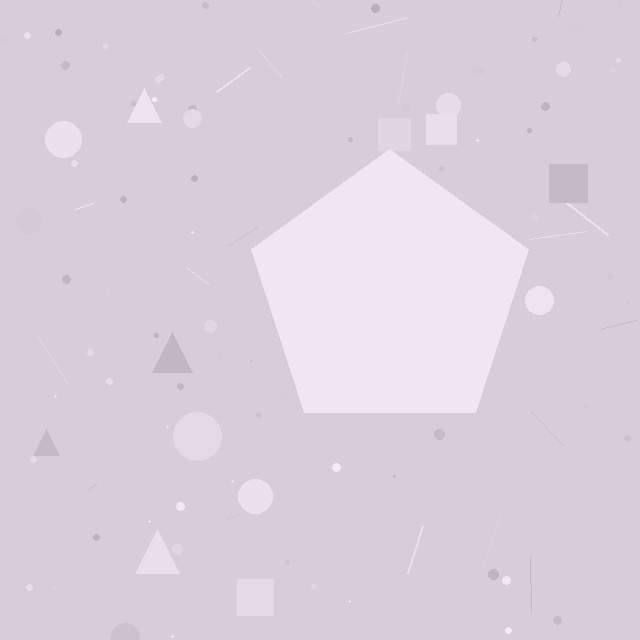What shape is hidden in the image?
A pentagon is hidden in the image.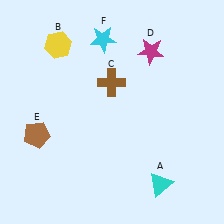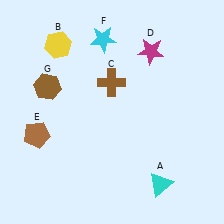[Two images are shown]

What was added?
A brown hexagon (G) was added in Image 2.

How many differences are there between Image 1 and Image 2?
There is 1 difference between the two images.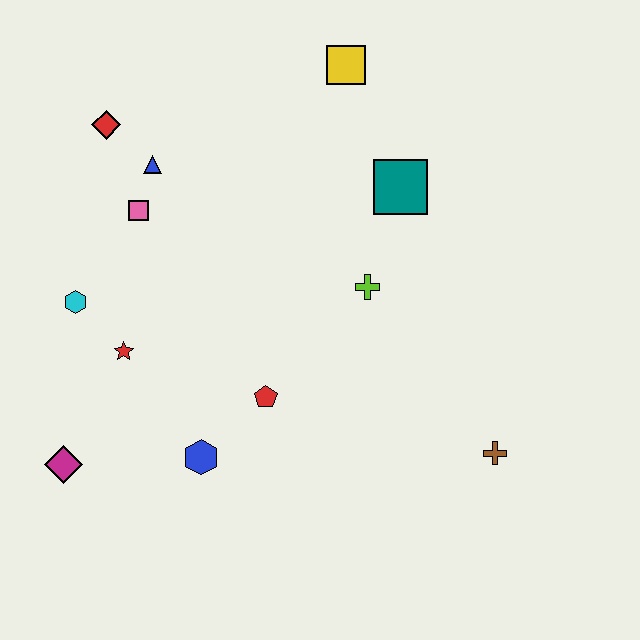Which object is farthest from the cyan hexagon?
The brown cross is farthest from the cyan hexagon.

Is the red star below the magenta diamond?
No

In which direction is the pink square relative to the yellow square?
The pink square is to the left of the yellow square.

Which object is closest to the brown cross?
The lime cross is closest to the brown cross.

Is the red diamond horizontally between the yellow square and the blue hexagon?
No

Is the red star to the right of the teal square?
No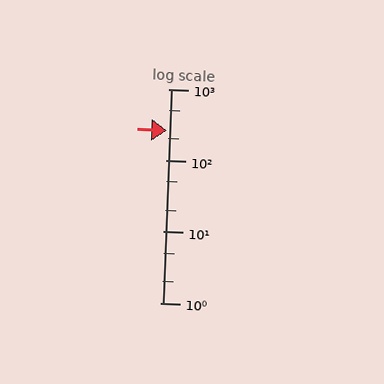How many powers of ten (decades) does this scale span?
The scale spans 3 decades, from 1 to 1000.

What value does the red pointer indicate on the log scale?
The pointer indicates approximately 260.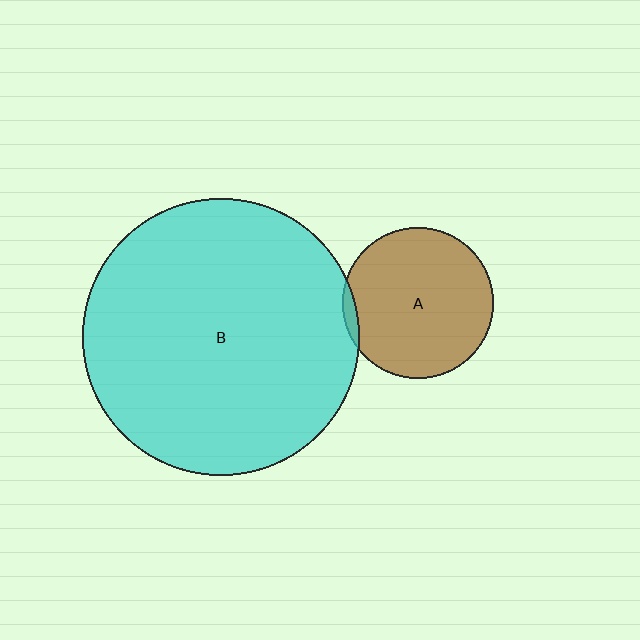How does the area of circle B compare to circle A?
Approximately 3.4 times.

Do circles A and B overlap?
Yes.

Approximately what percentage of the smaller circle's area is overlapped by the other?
Approximately 5%.